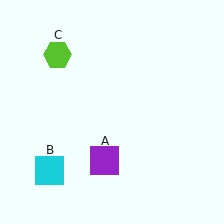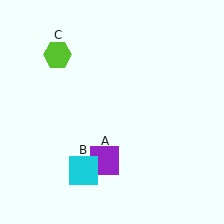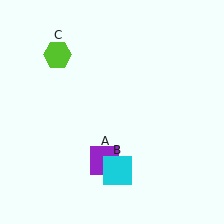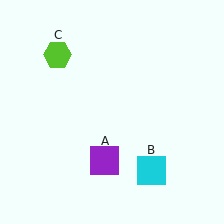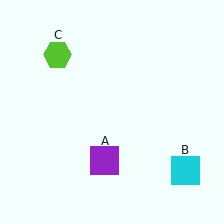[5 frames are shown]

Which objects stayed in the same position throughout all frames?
Purple square (object A) and lime hexagon (object C) remained stationary.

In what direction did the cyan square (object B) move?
The cyan square (object B) moved right.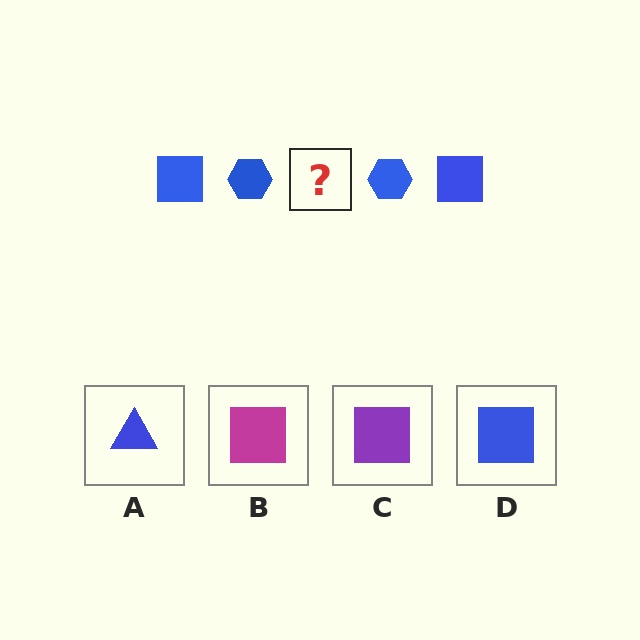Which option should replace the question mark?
Option D.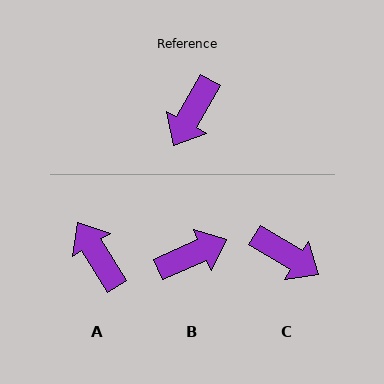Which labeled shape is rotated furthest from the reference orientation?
B, about 143 degrees away.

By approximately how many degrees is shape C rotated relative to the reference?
Approximately 88 degrees counter-clockwise.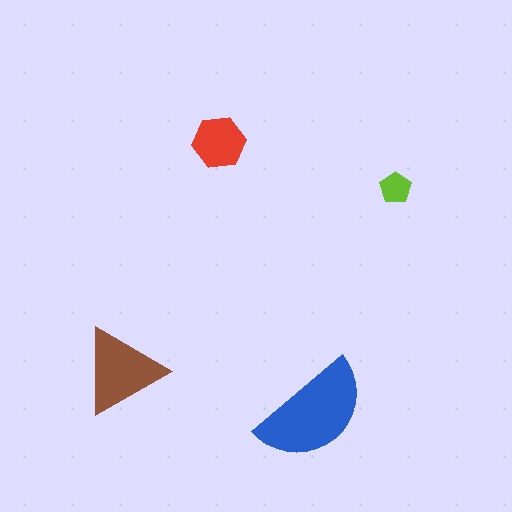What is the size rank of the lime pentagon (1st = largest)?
4th.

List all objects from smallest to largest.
The lime pentagon, the red hexagon, the brown triangle, the blue semicircle.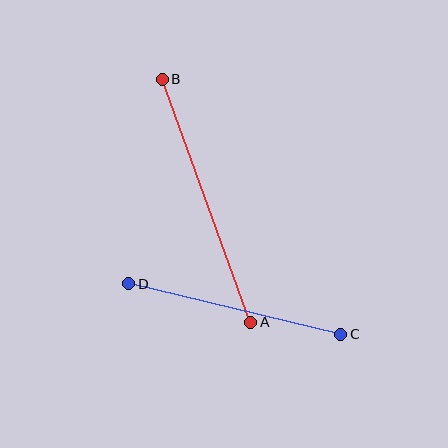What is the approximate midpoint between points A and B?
The midpoint is at approximately (206, 201) pixels.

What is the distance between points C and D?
The distance is approximately 218 pixels.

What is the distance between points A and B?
The distance is approximately 258 pixels.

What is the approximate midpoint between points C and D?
The midpoint is at approximately (235, 309) pixels.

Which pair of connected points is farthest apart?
Points A and B are farthest apart.